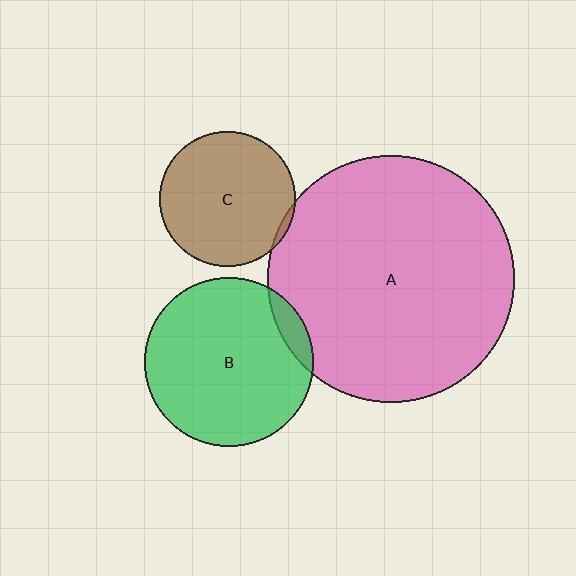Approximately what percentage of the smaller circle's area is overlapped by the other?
Approximately 5%.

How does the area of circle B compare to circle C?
Approximately 1.6 times.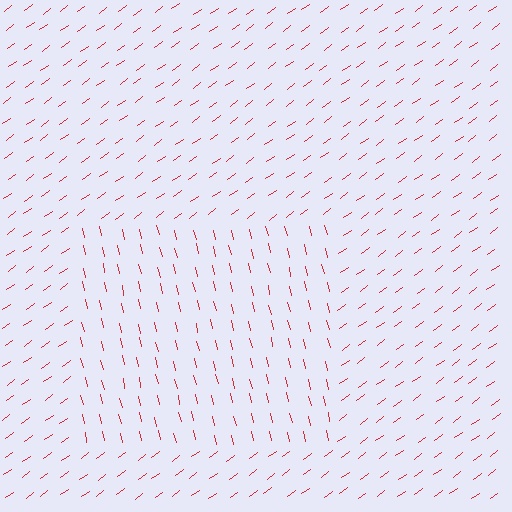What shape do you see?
I see a rectangle.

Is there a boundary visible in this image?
Yes, there is a texture boundary formed by a change in line orientation.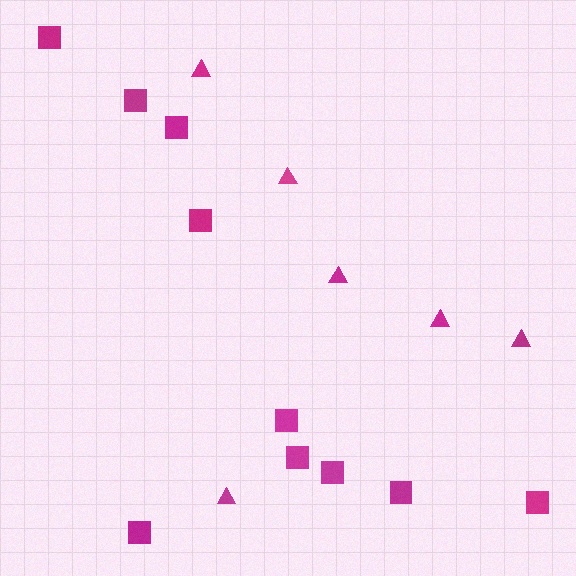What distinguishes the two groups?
There are 2 groups: one group of triangles (6) and one group of squares (10).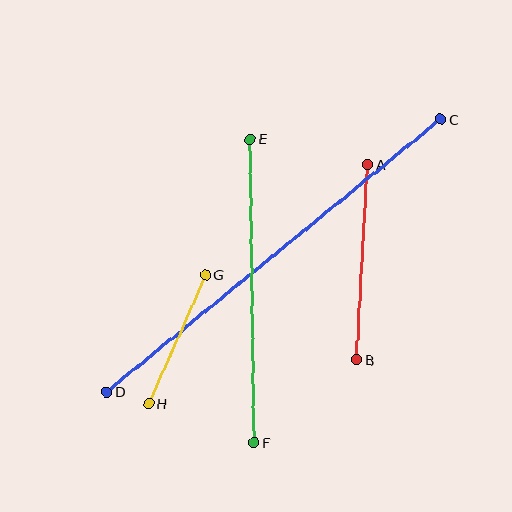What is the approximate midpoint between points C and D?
The midpoint is at approximately (274, 255) pixels.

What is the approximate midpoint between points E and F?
The midpoint is at approximately (252, 291) pixels.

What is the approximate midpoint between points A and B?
The midpoint is at approximately (362, 262) pixels.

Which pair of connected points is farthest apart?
Points C and D are farthest apart.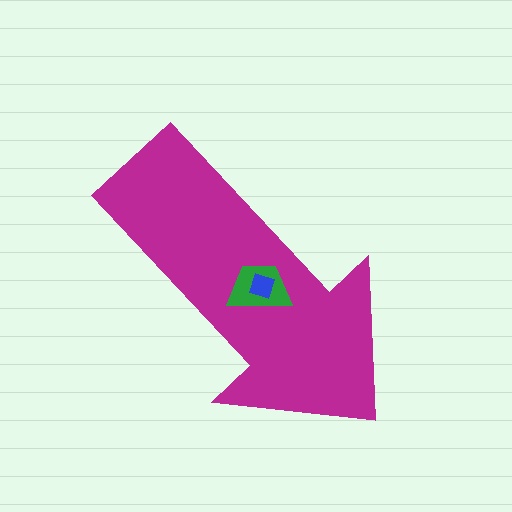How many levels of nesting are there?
3.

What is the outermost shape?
The magenta arrow.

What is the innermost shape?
The blue diamond.